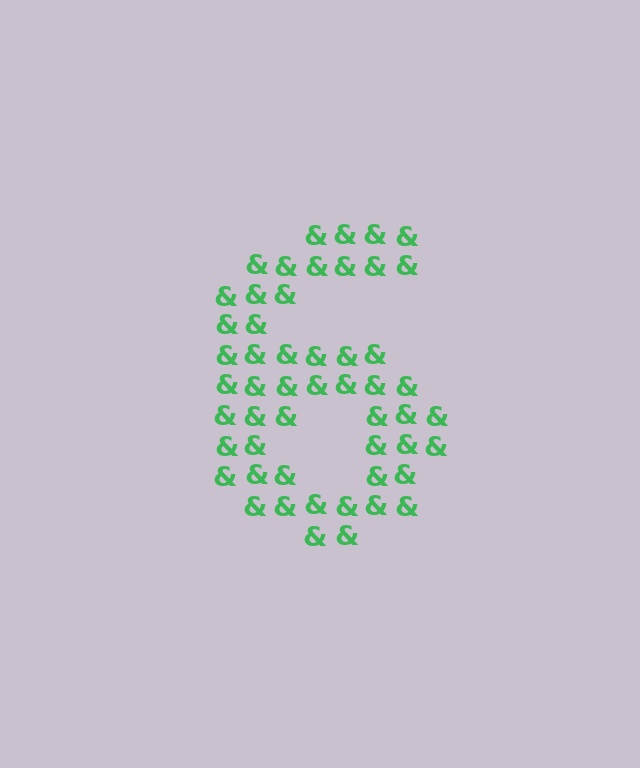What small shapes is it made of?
It is made of small ampersands.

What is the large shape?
The large shape is the digit 6.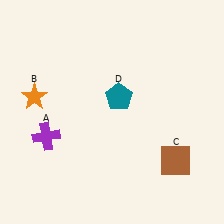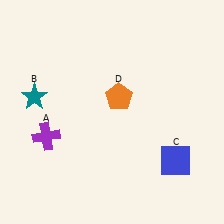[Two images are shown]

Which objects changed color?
B changed from orange to teal. C changed from brown to blue. D changed from teal to orange.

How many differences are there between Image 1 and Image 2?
There are 3 differences between the two images.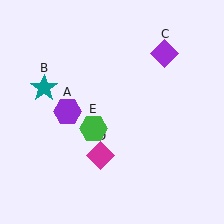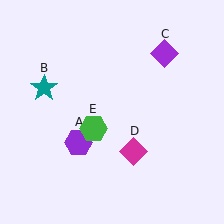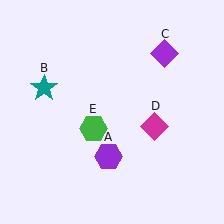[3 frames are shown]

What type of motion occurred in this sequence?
The purple hexagon (object A), magenta diamond (object D) rotated counterclockwise around the center of the scene.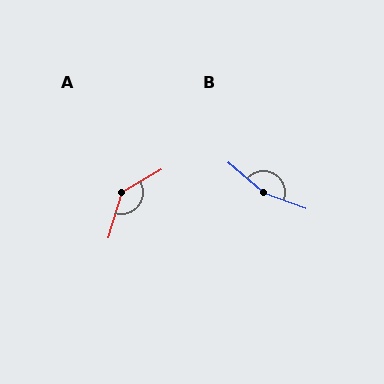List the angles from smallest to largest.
A (137°), B (158°).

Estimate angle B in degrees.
Approximately 158 degrees.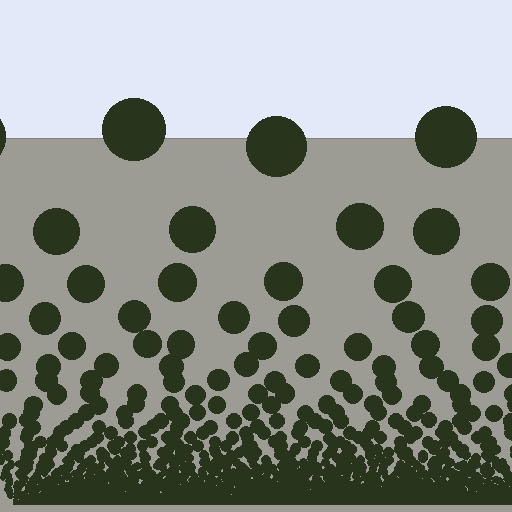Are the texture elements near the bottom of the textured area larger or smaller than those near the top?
Smaller. The gradient is inverted — elements near the bottom are smaller and denser.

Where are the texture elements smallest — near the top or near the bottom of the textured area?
Near the bottom.